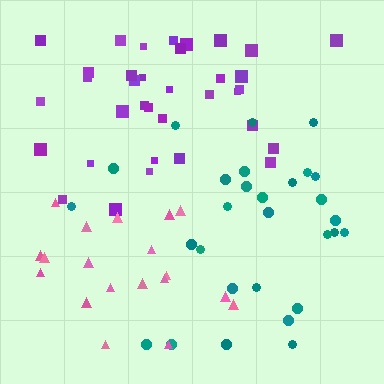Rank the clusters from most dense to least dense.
purple, teal, pink.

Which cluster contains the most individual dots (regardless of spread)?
Purple (35).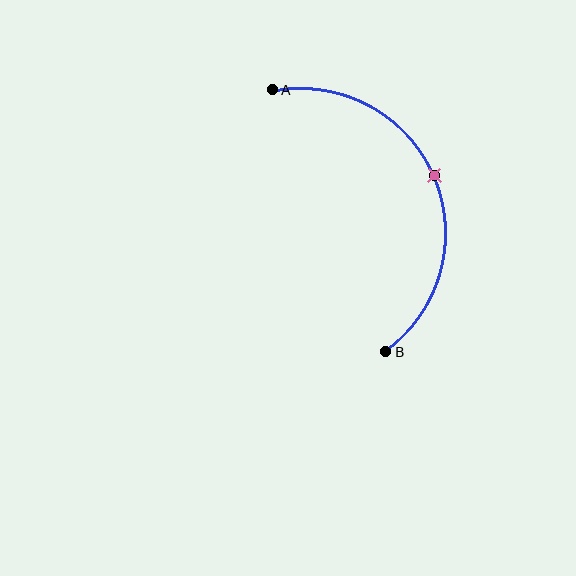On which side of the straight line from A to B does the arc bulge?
The arc bulges to the right of the straight line connecting A and B.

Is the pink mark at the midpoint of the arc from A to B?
Yes. The pink mark lies on the arc at equal arc-length from both A and B — it is the arc midpoint.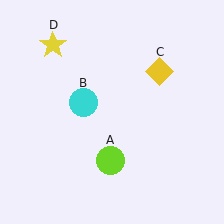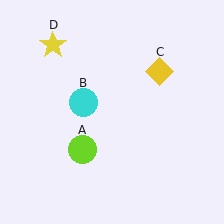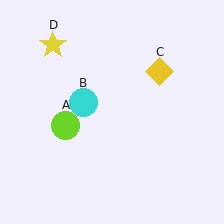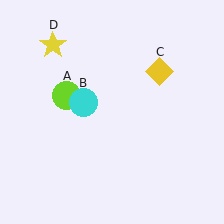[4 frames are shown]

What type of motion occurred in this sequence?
The lime circle (object A) rotated clockwise around the center of the scene.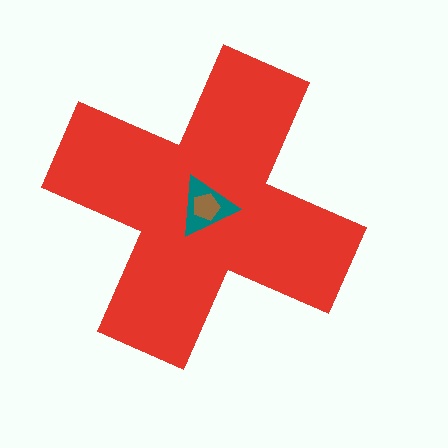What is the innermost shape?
The brown pentagon.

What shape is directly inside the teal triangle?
The brown pentagon.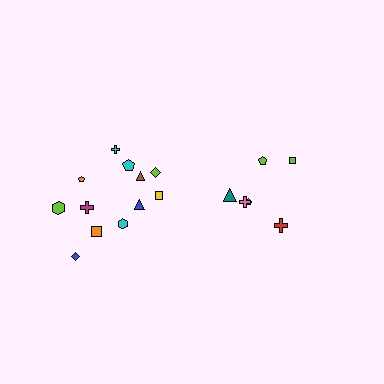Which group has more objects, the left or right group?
The left group.